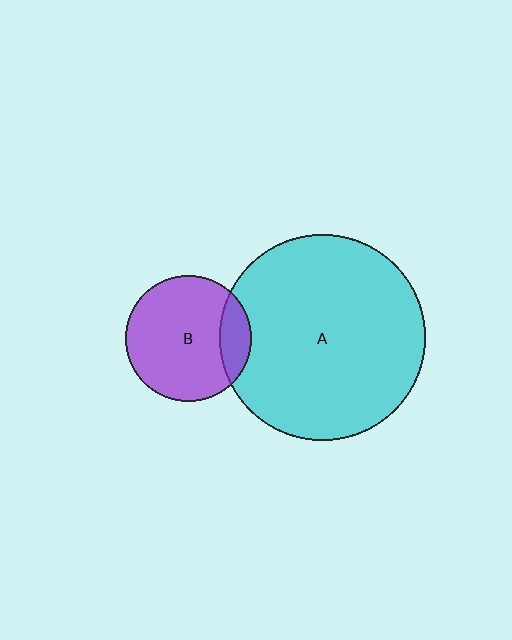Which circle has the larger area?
Circle A (cyan).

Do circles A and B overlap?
Yes.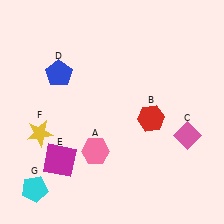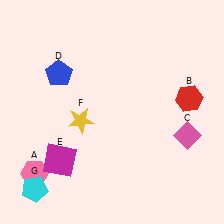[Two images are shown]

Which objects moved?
The objects that moved are: the pink hexagon (A), the red hexagon (B), the yellow star (F).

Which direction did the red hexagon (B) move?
The red hexagon (B) moved right.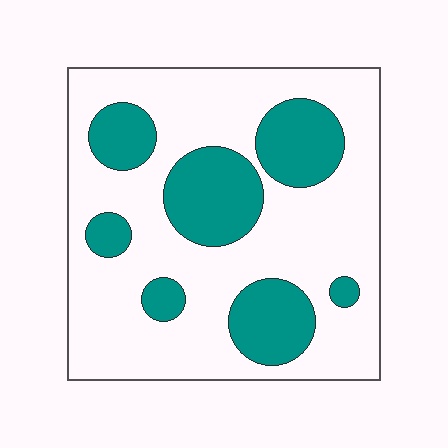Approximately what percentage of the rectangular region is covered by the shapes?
Approximately 30%.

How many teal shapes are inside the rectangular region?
7.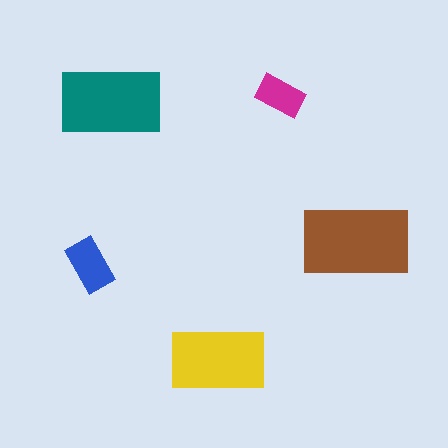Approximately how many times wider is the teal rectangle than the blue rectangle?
About 2 times wider.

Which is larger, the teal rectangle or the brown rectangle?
The brown one.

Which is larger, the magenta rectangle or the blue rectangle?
The blue one.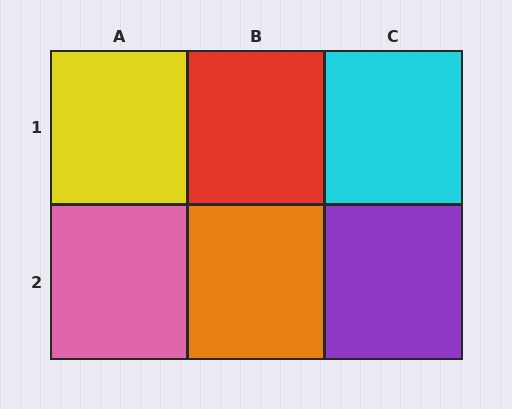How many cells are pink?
1 cell is pink.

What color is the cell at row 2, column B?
Orange.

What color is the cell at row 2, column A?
Pink.